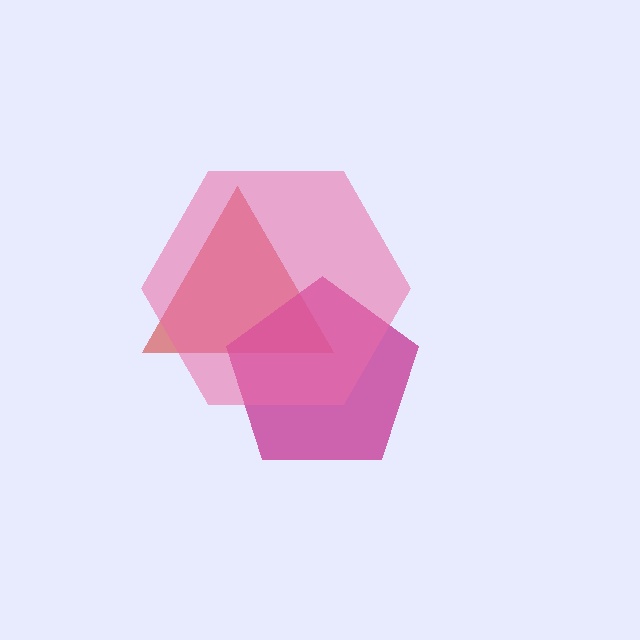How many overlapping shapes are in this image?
There are 3 overlapping shapes in the image.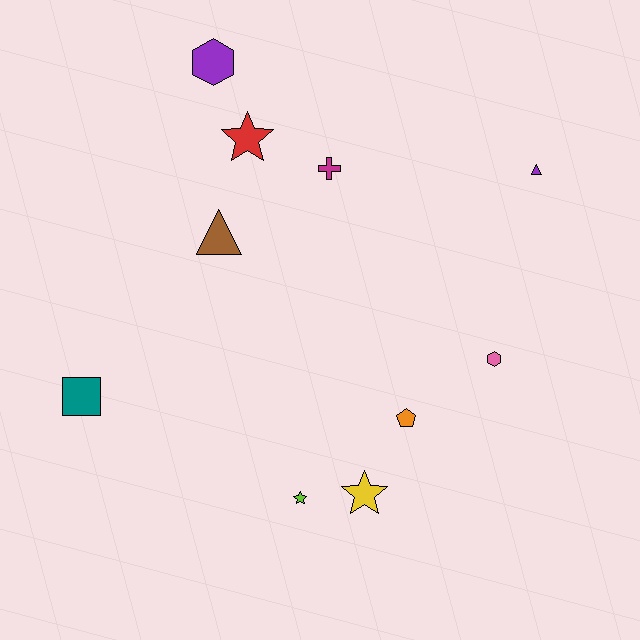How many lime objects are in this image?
There is 1 lime object.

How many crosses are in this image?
There is 1 cross.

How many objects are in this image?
There are 10 objects.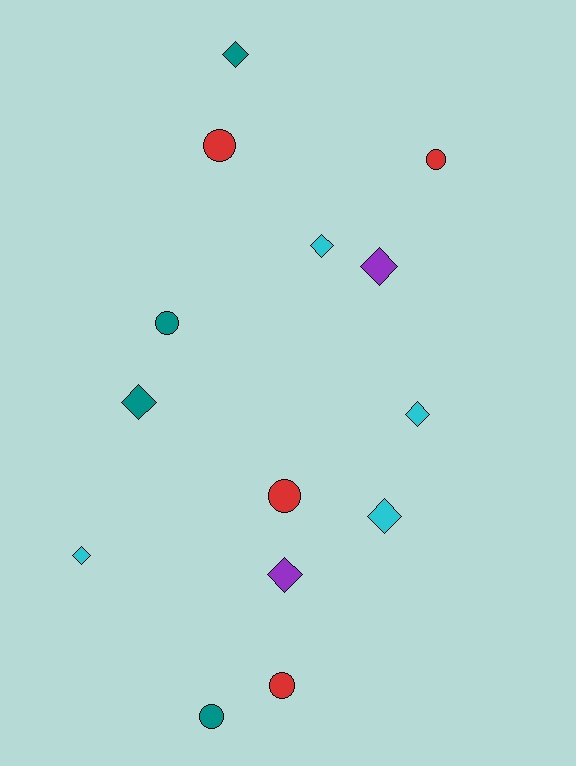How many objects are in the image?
There are 14 objects.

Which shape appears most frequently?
Diamond, with 8 objects.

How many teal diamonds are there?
There are 2 teal diamonds.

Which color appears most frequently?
Red, with 4 objects.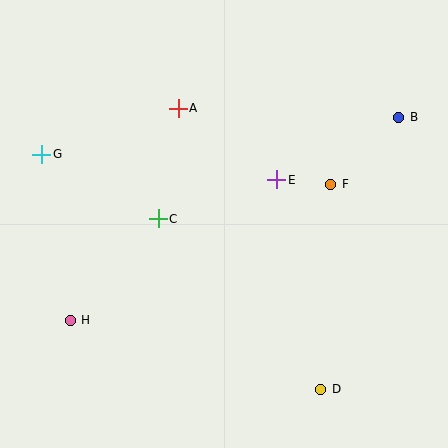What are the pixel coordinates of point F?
Point F is at (331, 184).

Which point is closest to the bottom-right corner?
Point D is closest to the bottom-right corner.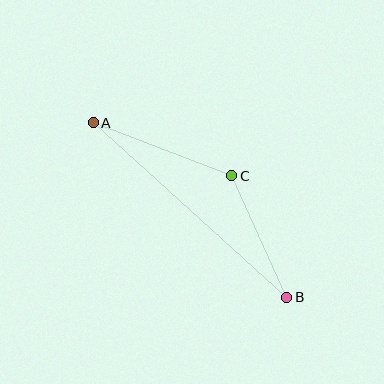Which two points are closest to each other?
Points B and C are closest to each other.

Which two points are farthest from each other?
Points A and B are farthest from each other.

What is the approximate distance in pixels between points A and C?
The distance between A and C is approximately 148 pixels.